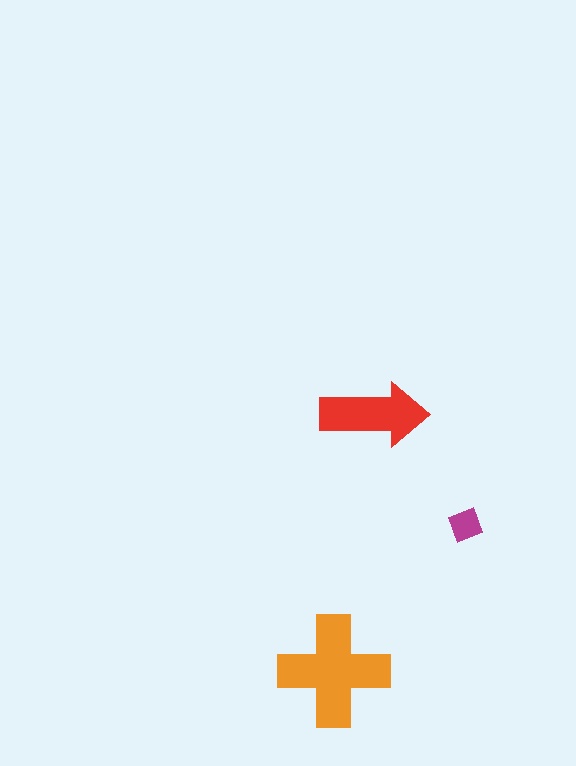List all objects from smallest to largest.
The magenta diamond, the red arrow, the orange cross.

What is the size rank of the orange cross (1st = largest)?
1st.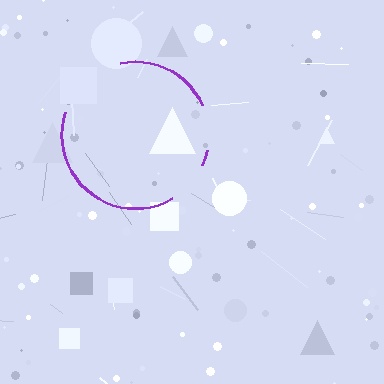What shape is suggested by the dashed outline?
The dashed outline suggests a circle.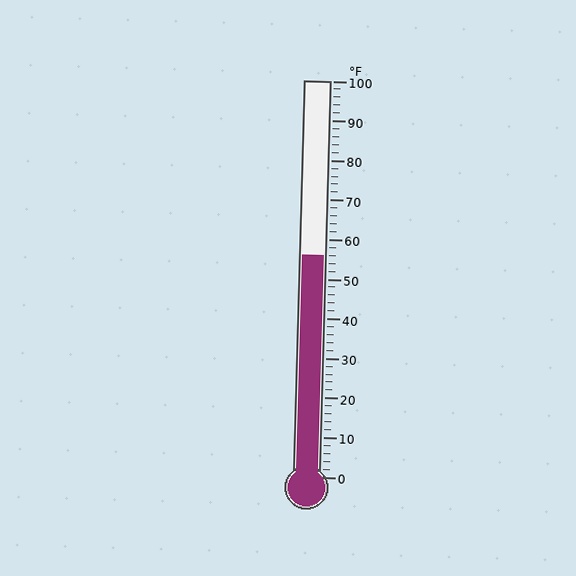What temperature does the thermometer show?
The thermometer shows approximately 56°F.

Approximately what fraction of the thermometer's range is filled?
The thermometer is filled to approximately 55% of its range.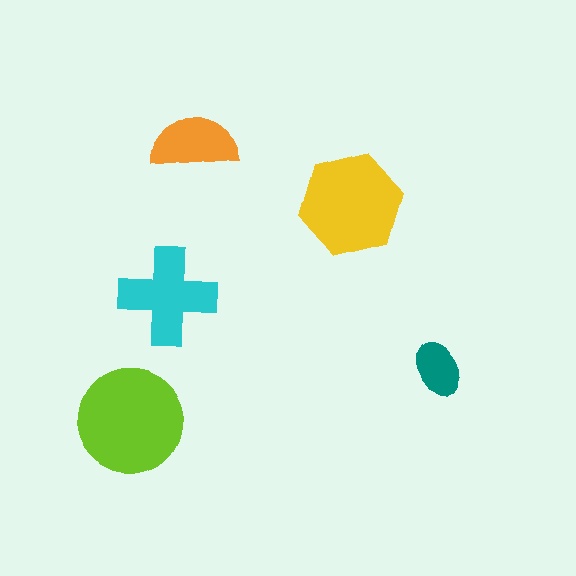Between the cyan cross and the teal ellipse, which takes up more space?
The cyan cross.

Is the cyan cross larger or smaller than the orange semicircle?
Larger.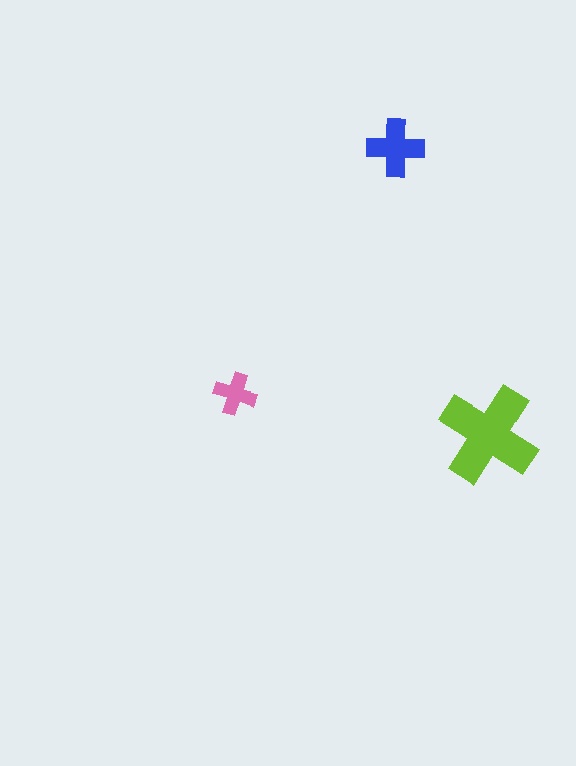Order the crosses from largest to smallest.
the lime one, the blue one, the pink one.